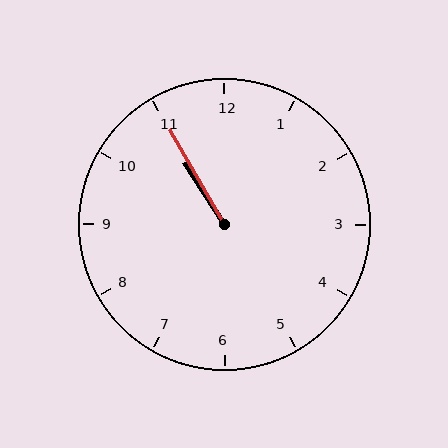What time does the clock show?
10:55.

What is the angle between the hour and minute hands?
Approximately 2 degrees.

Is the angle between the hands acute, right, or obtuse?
It is acute.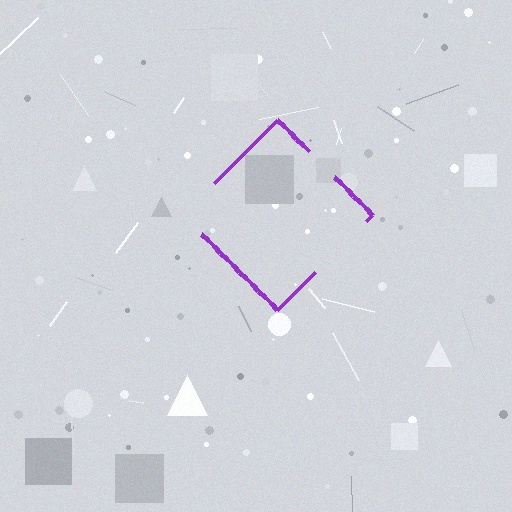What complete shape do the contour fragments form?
The contour fragments form a diamond.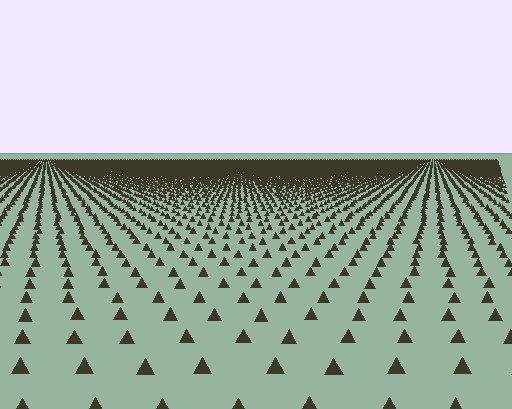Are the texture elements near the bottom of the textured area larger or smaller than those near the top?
Larger. Near the bottom, elements are closer to the viewer and appear at a bigger on-screen size.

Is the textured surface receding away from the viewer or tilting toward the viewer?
The surface is receding away from the viewer. Texture elements get smaller and denser toward the top.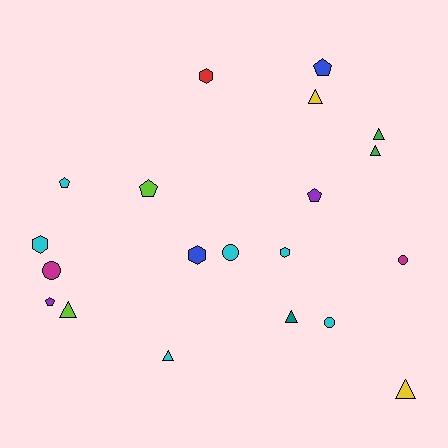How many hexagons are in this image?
There are 4 hexagons.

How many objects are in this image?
There are 20 objects.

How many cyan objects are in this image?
There are 6 cyan objects.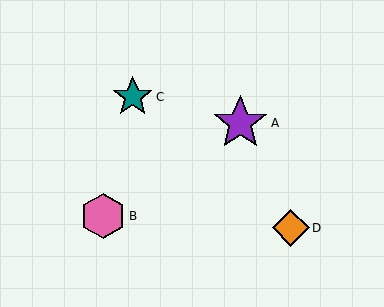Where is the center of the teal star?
The center of the teal star is at (133, 97).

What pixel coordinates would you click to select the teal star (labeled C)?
Click at (133, 97) to select the teal star C.